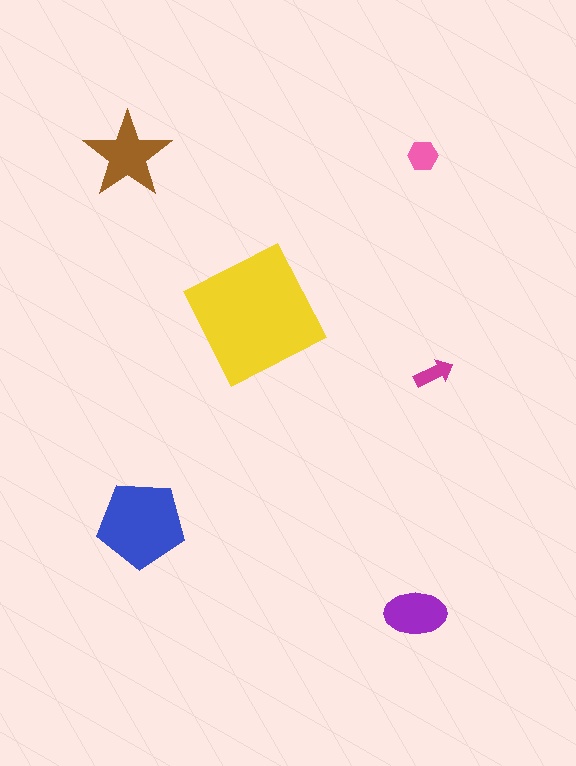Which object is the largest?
The yellow square.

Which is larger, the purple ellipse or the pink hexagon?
The purple ellipse.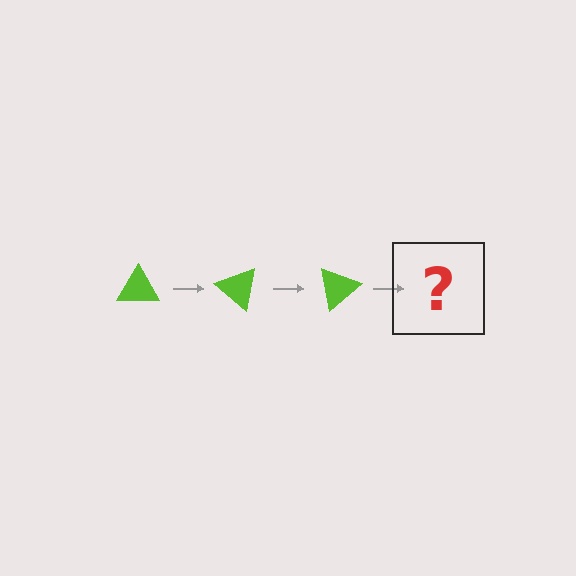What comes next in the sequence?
The next element should be a lime triangle rotated 120 degrees.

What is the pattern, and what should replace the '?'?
The pattern is that the triangle rotates 40 degrees each step. The '?' should be a lime triangle rotated 120 degrees.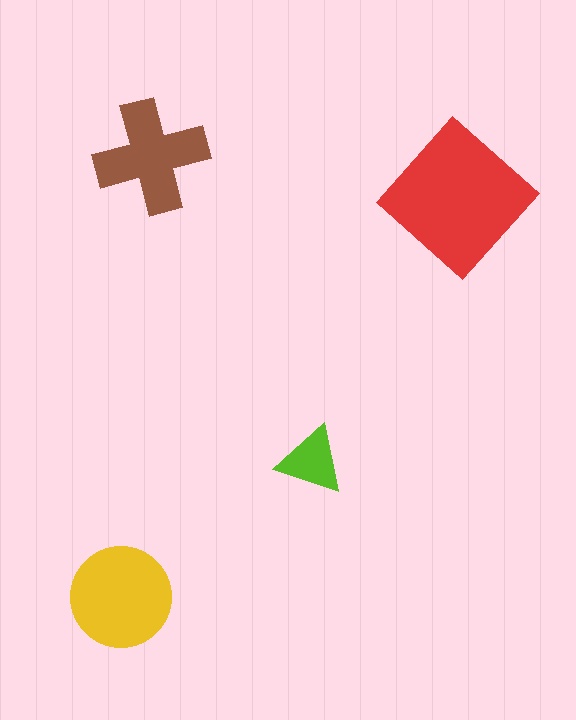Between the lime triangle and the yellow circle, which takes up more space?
The yellow circle.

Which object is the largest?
The red diamond.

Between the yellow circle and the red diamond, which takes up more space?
The red diamond.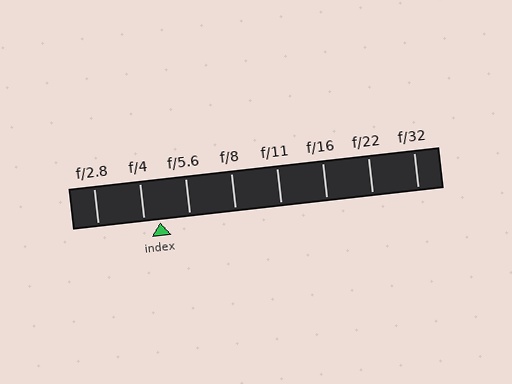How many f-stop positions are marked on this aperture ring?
There are 8 f-stop positions marked.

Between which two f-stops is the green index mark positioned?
The index mark is between f/4 and f/5.6.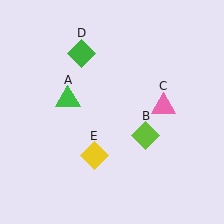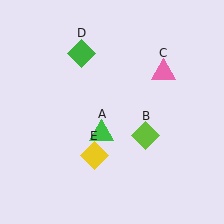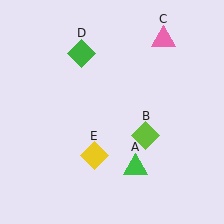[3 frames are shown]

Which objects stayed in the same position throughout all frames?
Lime diamond (object B) and green diamond (object D) and yellow diamond (object E) remained stationary.